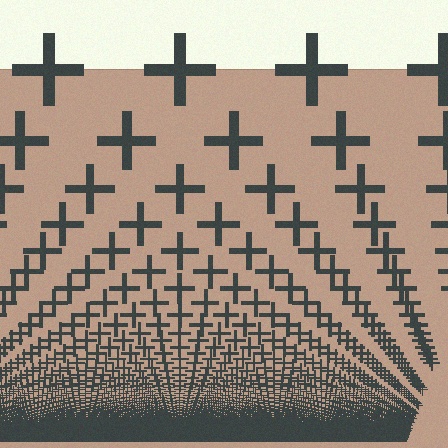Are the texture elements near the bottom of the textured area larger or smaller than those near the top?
Smaller. The gradient is inverted — elements near the bottom are smaller and denser.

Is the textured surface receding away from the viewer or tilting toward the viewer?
The surface appears to tilt toward the viewer. Texture elements get larger and sparser toward the top.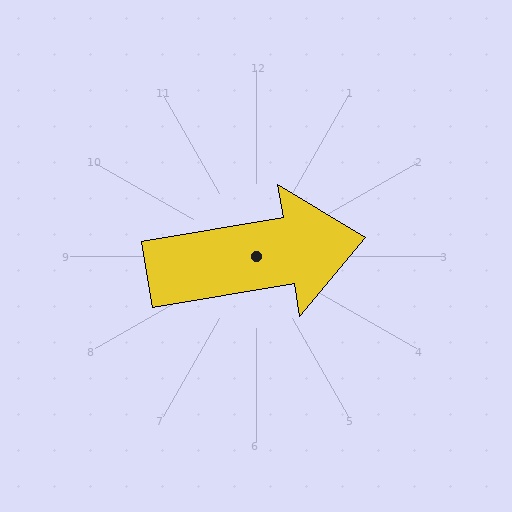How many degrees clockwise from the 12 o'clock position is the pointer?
Approximately 80 degrees.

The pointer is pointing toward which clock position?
Roughly 3 o'clock.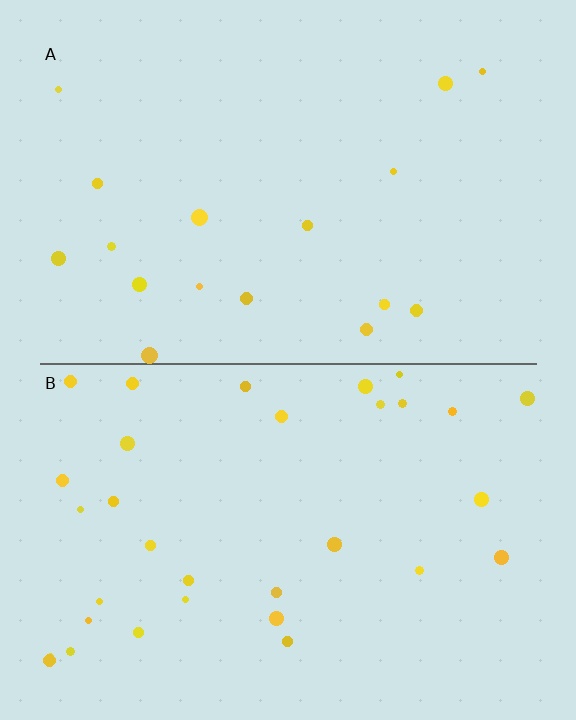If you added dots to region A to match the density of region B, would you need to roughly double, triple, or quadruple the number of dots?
Approximately double.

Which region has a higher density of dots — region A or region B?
B (the bottom).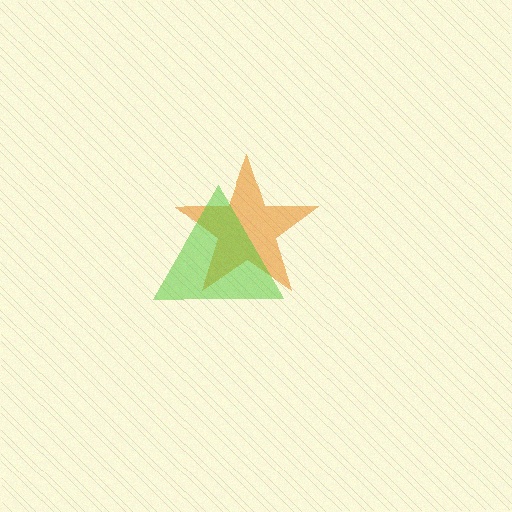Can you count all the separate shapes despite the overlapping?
Yes, there are 2 separate shapes.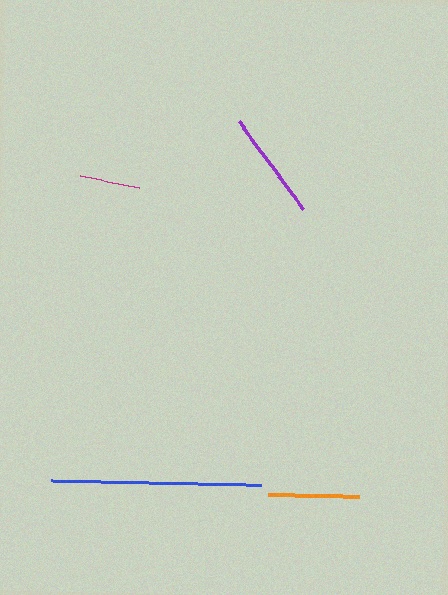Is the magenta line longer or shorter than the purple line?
The purple line is longer than the magenta line.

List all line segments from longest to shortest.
From longest to shortest: blue, purple, orange, magenta.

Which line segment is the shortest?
The magenta line is the shortest at approximately 60 pixels.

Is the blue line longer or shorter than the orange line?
The blue line is longer than the orange line.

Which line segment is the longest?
The blue line is the longest at approximately 210 pixels.